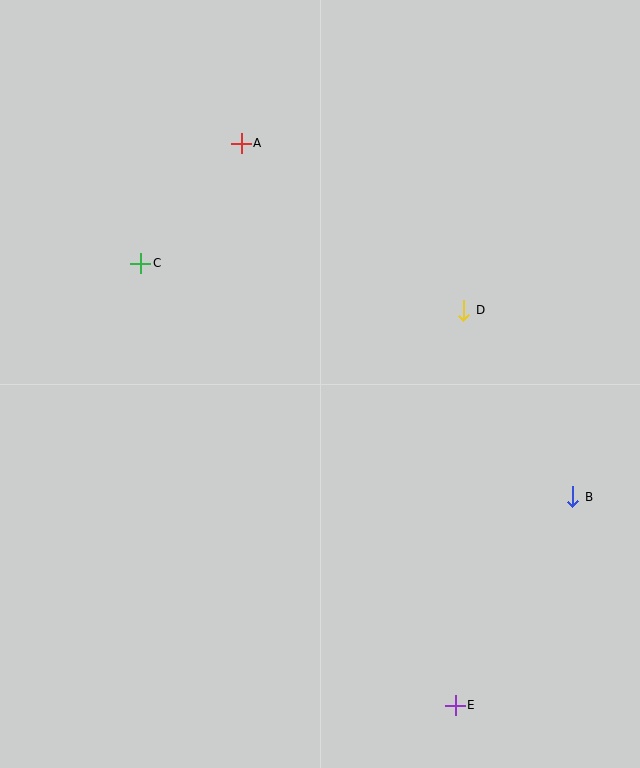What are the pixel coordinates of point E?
Point E is at (455, 705).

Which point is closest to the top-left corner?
Point A is closest to the top-left corner.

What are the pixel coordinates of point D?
Point D is at (464, 310).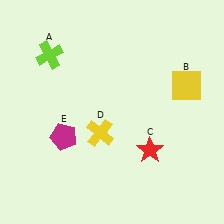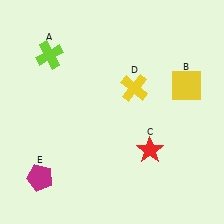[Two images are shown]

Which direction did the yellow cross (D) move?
The yellow cross (D) moved up.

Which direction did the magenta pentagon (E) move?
The magenta pentagon (E) moved down.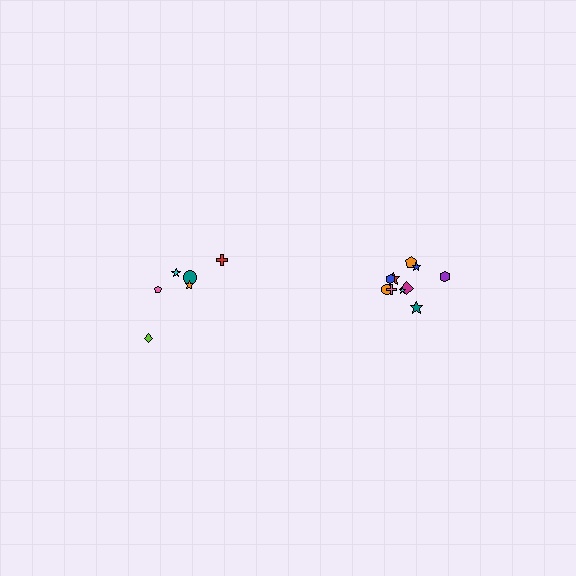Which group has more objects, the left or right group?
The right group.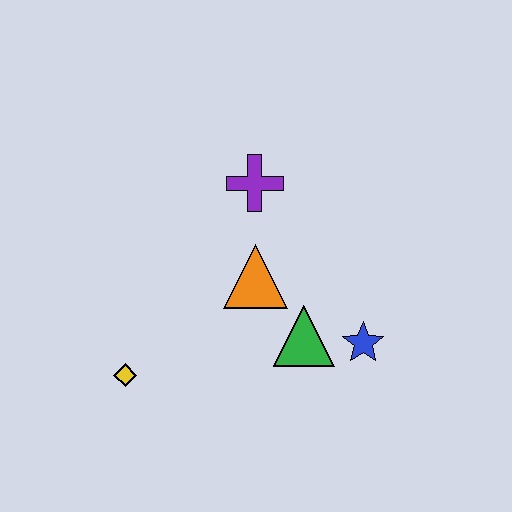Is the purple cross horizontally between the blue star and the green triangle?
No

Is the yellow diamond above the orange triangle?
No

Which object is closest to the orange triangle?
The green triangle is closest to the orange triangle.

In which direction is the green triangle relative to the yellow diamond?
The green triangle is to the right of the yellow diamond.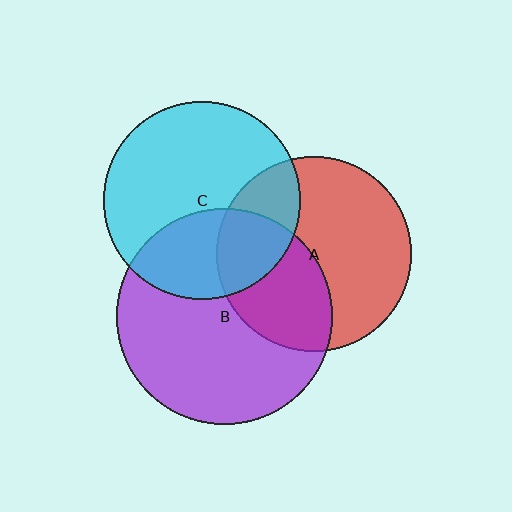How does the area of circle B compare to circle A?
Approximately 1.2 times.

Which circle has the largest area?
Circle B (purple).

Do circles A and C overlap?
Yes.